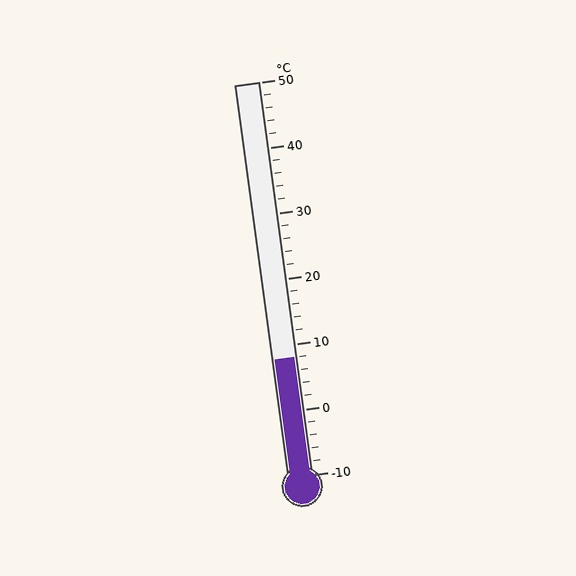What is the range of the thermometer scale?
The thermometer scale ranges from -10°C to 50°C.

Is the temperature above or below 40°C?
The temperature is below 40°C.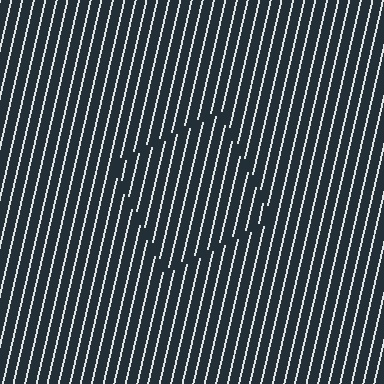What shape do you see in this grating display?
An illusory square. The interior of the shape contains the same grating, shifted by half a period — the contour is defined by the phase discontinuity where line-ends from the inner and outer gratings abut.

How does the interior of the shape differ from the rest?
The interior of the shape contains the same grating, shifted by half a period — the contour is defined by the phase discontinuity where line-ends from the inner and outer gratings abut.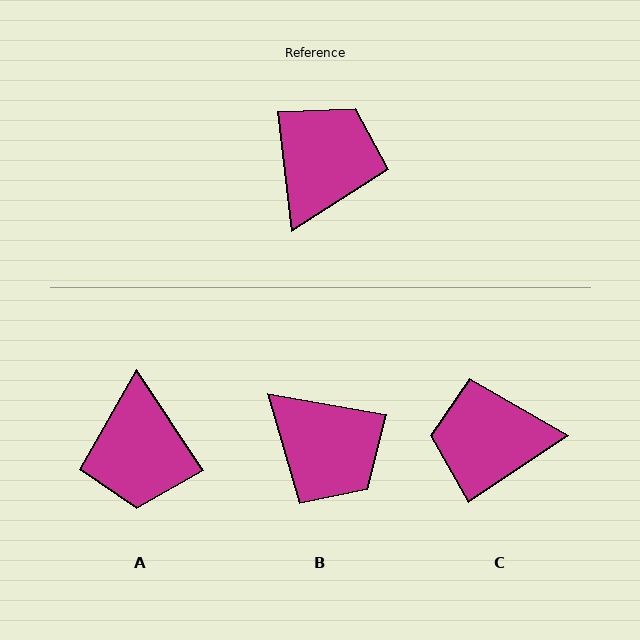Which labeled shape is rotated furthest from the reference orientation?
A, about 152 degrees away.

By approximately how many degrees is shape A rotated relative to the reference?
Approximately 152 degrees clockwise.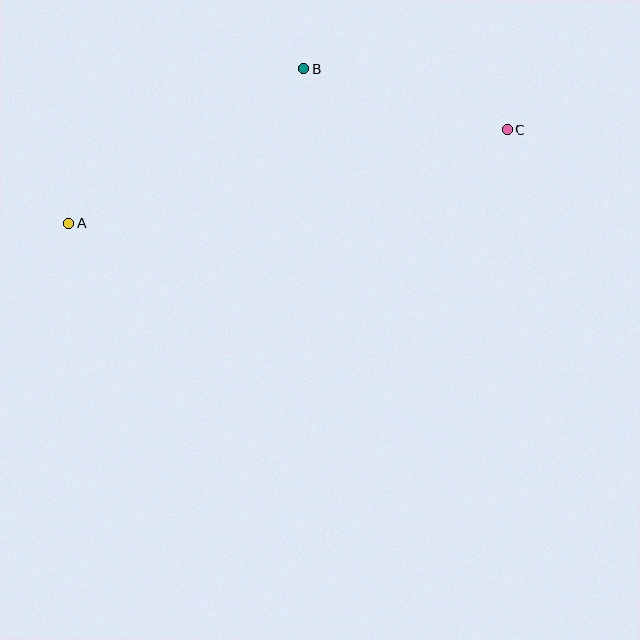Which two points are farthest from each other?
Points A and C are farthest from each other.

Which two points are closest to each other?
Points B and C are closest to each other.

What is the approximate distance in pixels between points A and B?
The distance between A and B is approximately 281 pixels.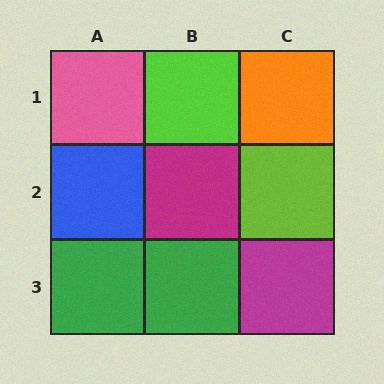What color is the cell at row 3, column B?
Green.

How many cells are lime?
2 cells are lime.